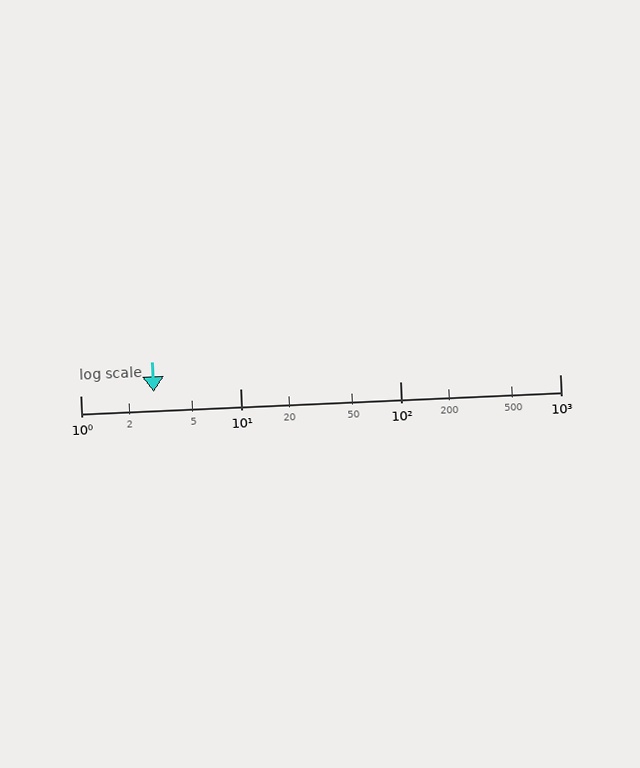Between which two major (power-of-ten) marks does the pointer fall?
The pointer is between 1 and 10.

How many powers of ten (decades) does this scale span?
The scale spans 3 decades, from 1 to 1000.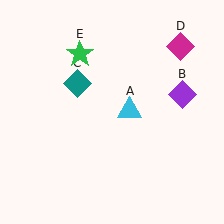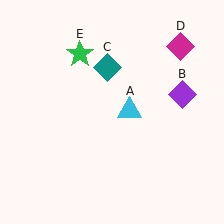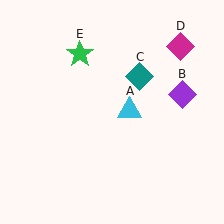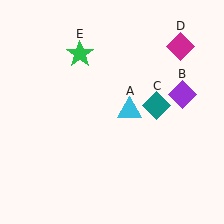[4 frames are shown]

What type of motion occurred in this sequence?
The teal diamond (object C) rotated clockwise around the center of the scene.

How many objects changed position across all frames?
1 object changed position: teal diamond (object C).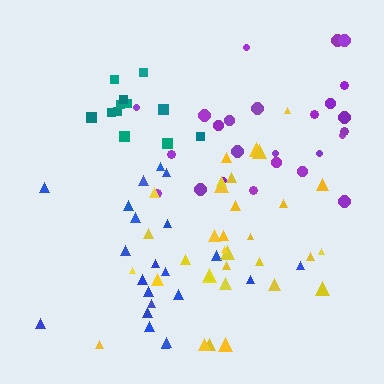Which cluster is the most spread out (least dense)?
Blue.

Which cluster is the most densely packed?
Teal.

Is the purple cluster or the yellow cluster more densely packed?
Yellow.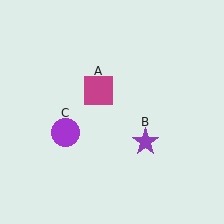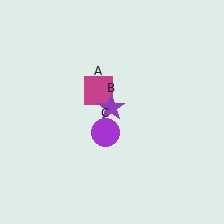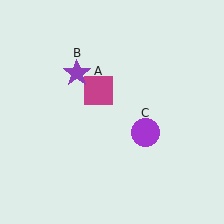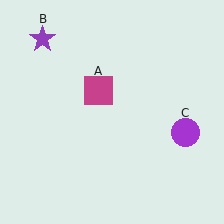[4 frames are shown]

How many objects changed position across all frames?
2 objects changed position: purple star (object B), purple circle (object C).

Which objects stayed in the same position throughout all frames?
Magenta square (object A) remained stationary.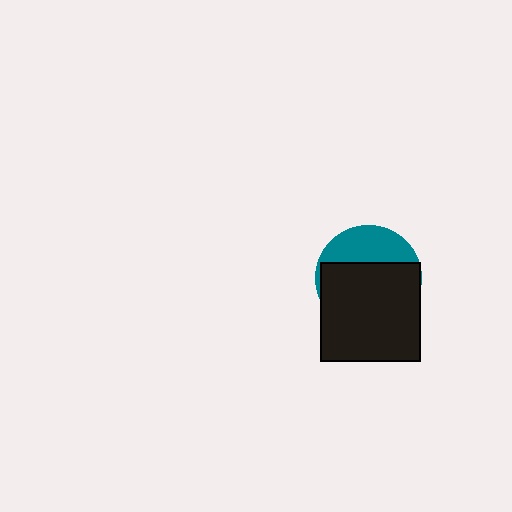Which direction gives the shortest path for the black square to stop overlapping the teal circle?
Moving down gives the shortest separation.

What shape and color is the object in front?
The object in front is a black square.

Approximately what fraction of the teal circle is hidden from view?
Roughly 68% of the teal circle is hidden behind the black square.